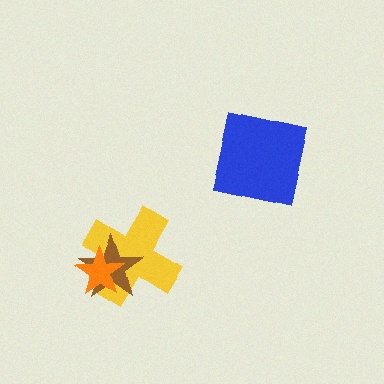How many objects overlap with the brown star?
2 objects overlap with the brown star.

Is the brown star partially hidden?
Yes, it is partially covered by another shape.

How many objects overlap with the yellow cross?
2 objects overlap with the yellow cross.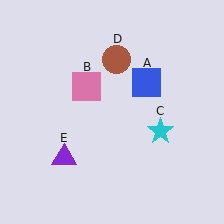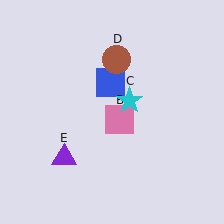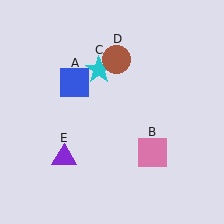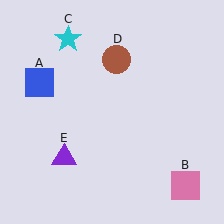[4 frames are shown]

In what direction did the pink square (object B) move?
The pink square (object B) moved down and to the right.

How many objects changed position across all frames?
3 objects changed position: blue square (object A), pink square (object B), cyan star (object C).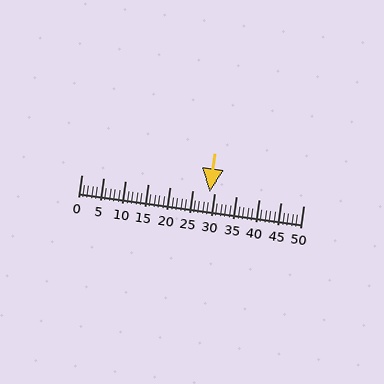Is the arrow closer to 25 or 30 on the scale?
The arrow is closer to 30.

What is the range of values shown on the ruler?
The ruler shows values from 0 to 50.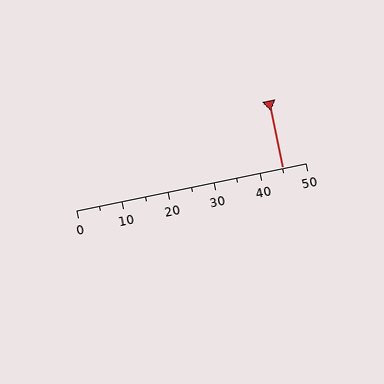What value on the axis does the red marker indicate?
The marker indicates approximately 45.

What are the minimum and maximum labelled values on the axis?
The axis runs from 0 to 50.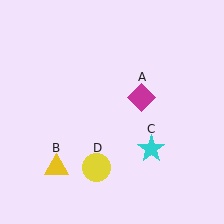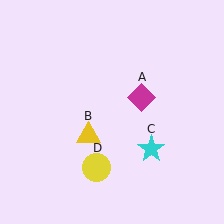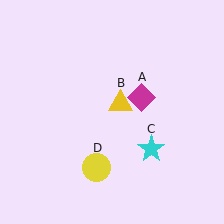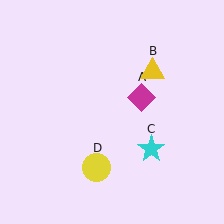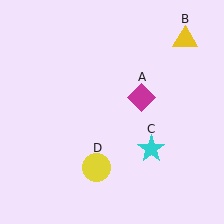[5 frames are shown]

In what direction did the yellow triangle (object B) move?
The yellow triangle (object B) moved up and to the right.